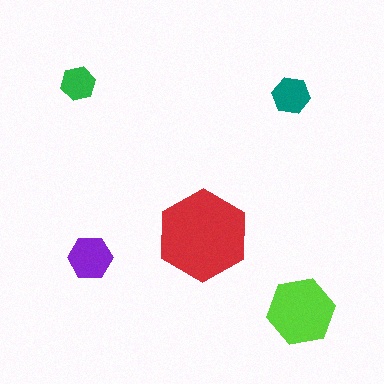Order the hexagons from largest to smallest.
the red one, the lime one, the purple one, the teal one, the green one.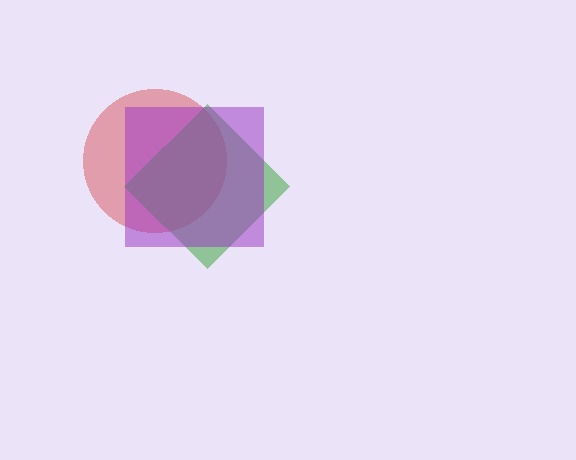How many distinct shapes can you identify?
There are 3 distinct shapes: a red circle, a green diamond, a purple square.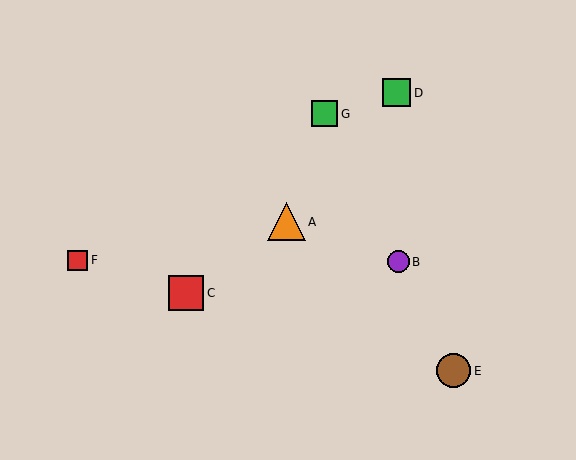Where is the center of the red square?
The center of the red square is at (186, 293).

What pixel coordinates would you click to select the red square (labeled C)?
Click at (186, 293) to select the red square C.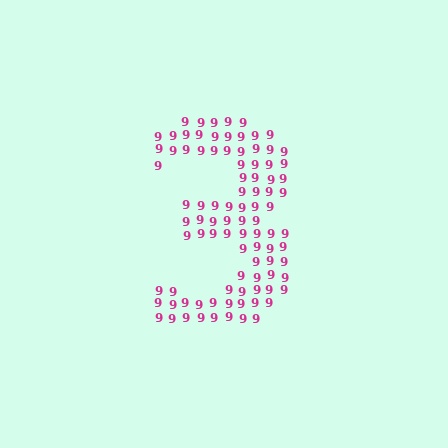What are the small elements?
The small elements are digit 9's.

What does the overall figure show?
The overall figure shows the digit 3.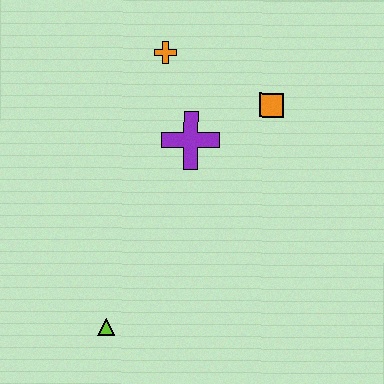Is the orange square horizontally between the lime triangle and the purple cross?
No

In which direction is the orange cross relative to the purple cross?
The orange cross is above the purple cross.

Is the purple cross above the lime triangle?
Yes